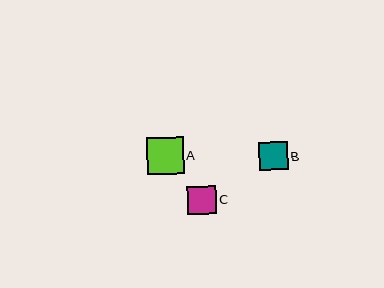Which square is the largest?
Square A is the largest with a size of approximately 37 pixels.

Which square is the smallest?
Square C is the smallest with a size of approximately 28 pixels.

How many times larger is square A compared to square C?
Square A is approximately 1.3 times the size of square C.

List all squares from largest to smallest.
From largest to smallest: A, B, C.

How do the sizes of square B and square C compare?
Square B and square C are approximately the same size.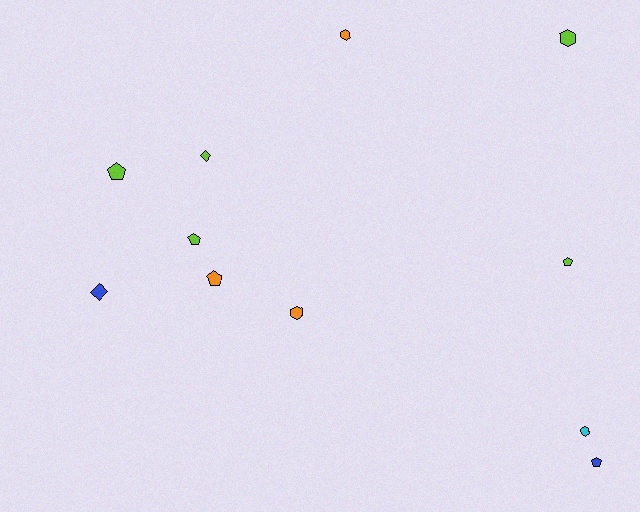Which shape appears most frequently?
Pentagon, with 5 objects.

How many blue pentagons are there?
There is 1 blue pentagon.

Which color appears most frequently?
Lime, with 5 objects.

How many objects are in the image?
There are 11 objects.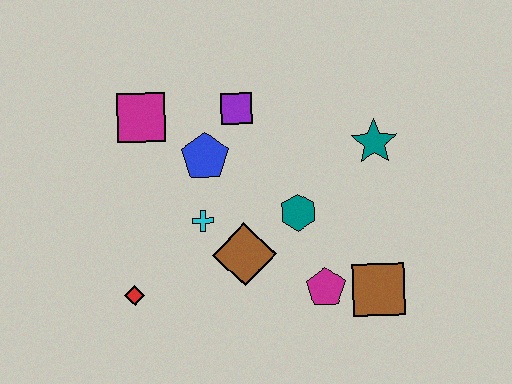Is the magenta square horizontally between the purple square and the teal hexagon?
No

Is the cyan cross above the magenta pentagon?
Yes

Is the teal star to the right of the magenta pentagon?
Yes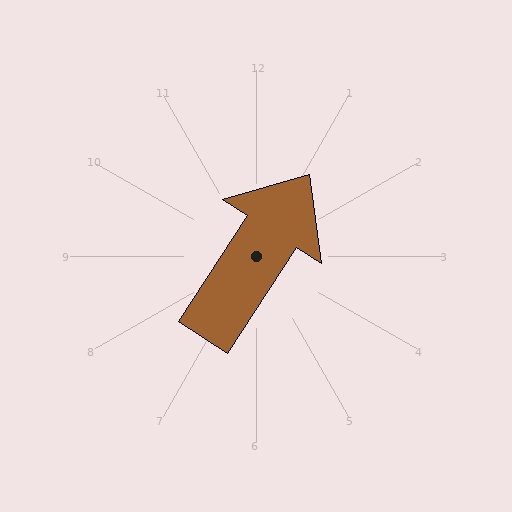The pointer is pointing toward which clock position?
Roughly 1 o'clock.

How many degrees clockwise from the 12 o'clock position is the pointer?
Approximately 33 degrees.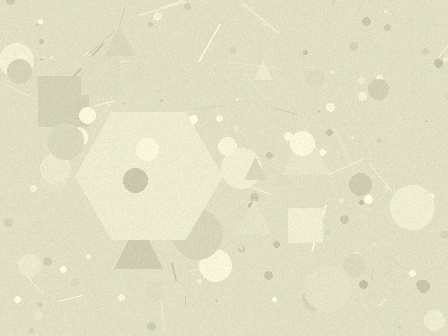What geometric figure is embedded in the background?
A hexagon is embedded in the background.